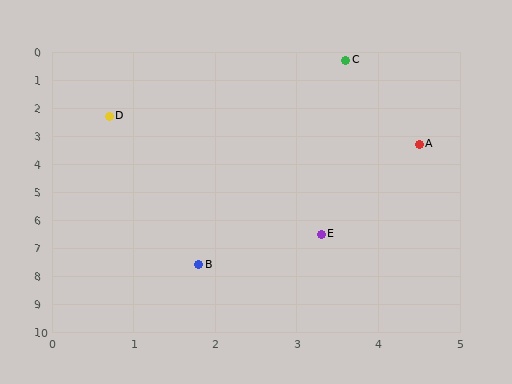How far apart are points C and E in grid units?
Points C and E are about 6.2 grid units apart.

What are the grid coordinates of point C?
Point C is at approximately (3.6, 0.3).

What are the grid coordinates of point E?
Point E is at approximately (3.3, 6.5).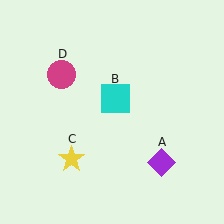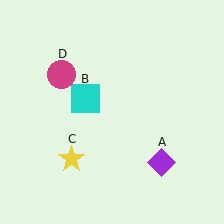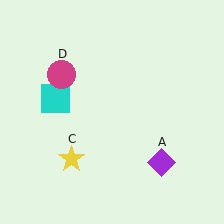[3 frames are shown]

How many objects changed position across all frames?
1 object changed position: cyan square (object B).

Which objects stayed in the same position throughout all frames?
Purple diamond (object A) and yellow star (object C) and magenta circle (object D) remained stationary.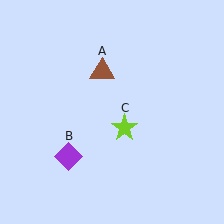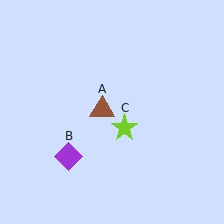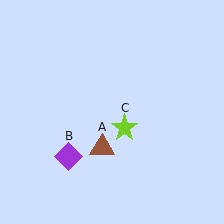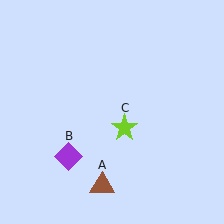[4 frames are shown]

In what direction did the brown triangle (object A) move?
The brown triangle (object A) moved down.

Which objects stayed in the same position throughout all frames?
Purple diamond (object B) and lime star (object C) remained stationary.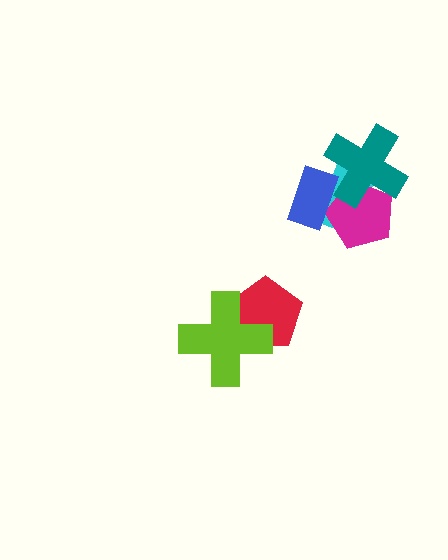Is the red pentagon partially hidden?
Yes, it is partially covered by another shape.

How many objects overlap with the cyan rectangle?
3 objects overlap with the cyan rectangle.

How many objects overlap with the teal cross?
3 objects overlap with the teal cross.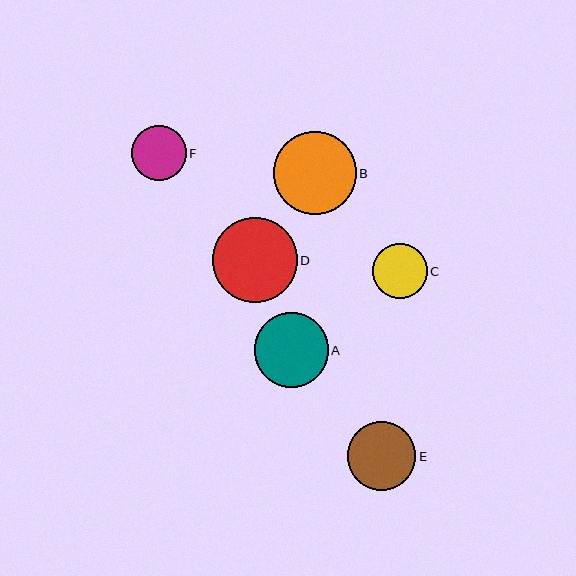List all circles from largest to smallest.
From largest to smallest: D, B, A, E, C, F.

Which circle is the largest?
Circle D is the largest with a size of approximately 85 pixels.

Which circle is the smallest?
Circle F is the smallest with a size of approximately 55 pixels.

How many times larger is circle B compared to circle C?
Circle B is approximately 1.5 times the size of circle C.